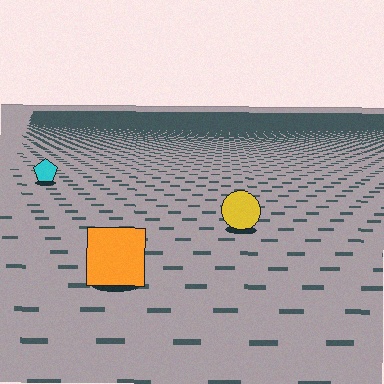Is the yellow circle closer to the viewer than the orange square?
No. The orange square is closer — you can tell from the texture gradient: the ground texture is coarser near it.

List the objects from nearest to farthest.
From nearest to farthest: the orange square, the yellow circle, the cyan pentagon.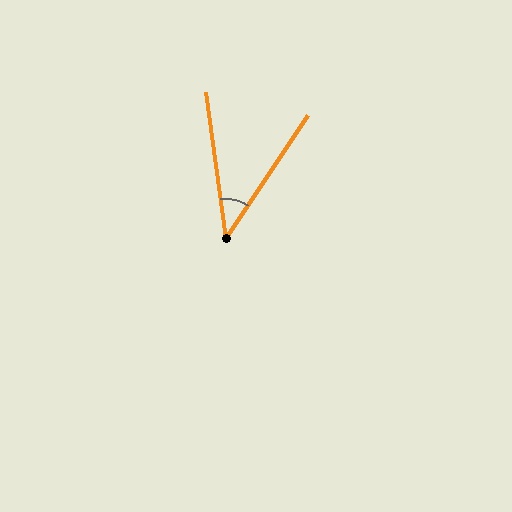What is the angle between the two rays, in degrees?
Approximately 42 degrees.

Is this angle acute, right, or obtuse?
It is acute.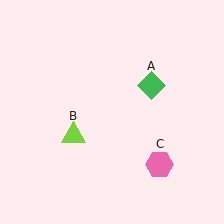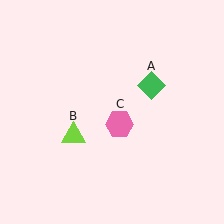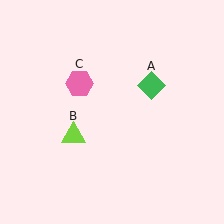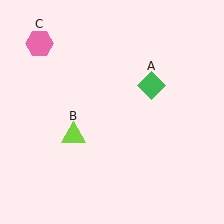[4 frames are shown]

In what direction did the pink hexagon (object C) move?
The pink hexagon (object C) moved up and to the left.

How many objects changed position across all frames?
1 object changed position: pink hexagon (object C).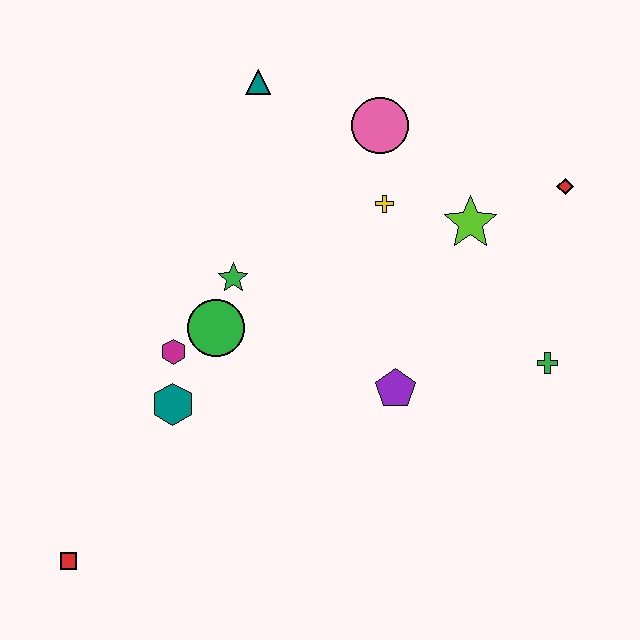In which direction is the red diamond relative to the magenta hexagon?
The red diamond is to the right of the magenta hexagon.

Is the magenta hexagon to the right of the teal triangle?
No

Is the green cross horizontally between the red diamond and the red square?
Yes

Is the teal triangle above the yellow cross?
Yes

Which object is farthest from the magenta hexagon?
The red diamond is farthest from the magenta hexagon.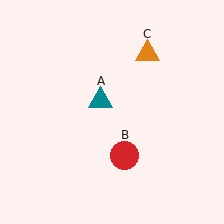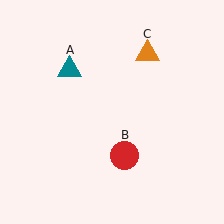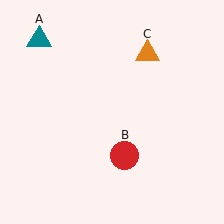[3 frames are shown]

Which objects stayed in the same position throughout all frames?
Red circle (object B) and orange triangle (object C) remained stationary.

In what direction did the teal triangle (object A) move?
The teal triangle (object A) moved up and to the left.